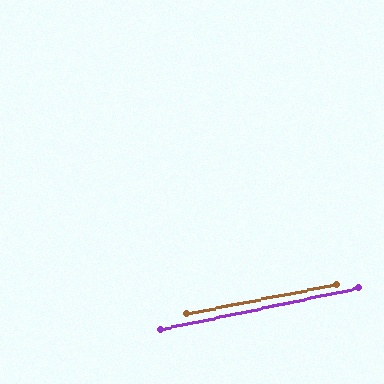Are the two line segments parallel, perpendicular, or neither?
Parallel — their directions differ by only 0.8°.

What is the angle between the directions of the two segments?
Approximately 1 degree.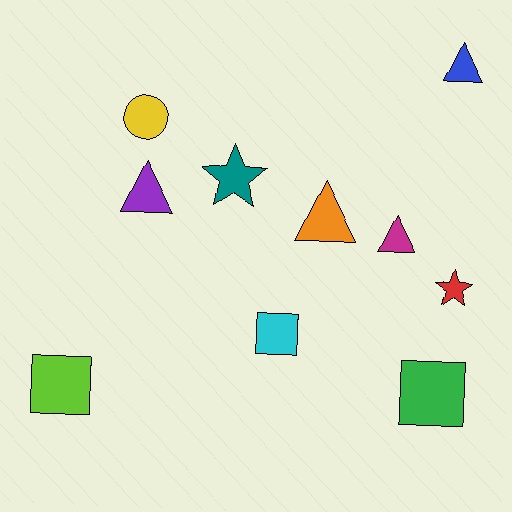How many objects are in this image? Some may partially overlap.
There are 10 objects.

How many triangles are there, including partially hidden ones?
There are 4 triangles.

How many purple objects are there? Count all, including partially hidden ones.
There is 1 purple object.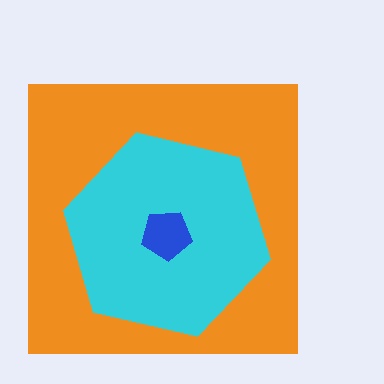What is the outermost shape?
The orange square.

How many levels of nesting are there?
3.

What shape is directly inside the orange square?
The cyan hexagon.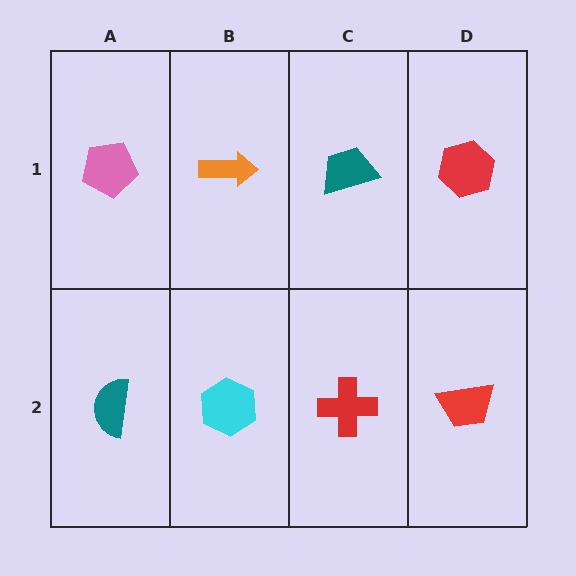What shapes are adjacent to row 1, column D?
A red trapezoid (row 2, column D), a teal trapezoid (row 1, column C).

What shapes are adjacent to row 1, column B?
A cyan hexagon (row 2, column B), a pink pentagon (row 1, column A), a teal trapezoid (row 1, column C).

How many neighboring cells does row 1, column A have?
2.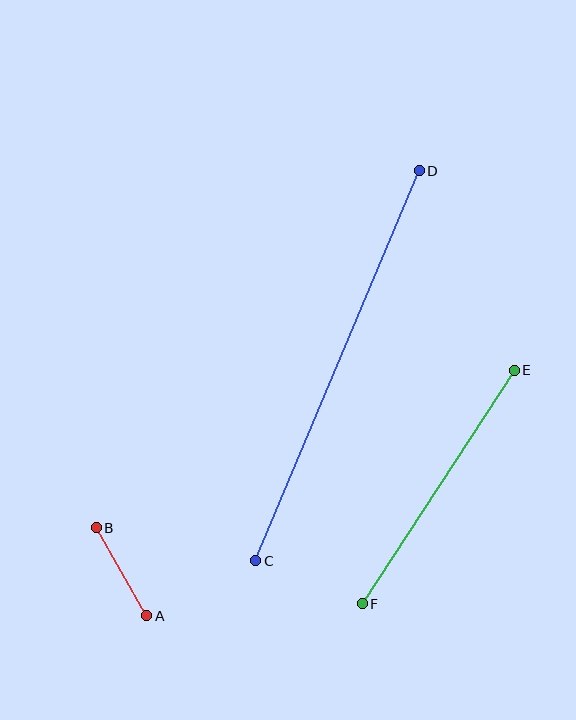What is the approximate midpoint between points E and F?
The midpoint is at approximately (438, 487) pixels.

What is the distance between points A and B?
The distance is approximately 101 pixels.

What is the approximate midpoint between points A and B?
The midpoint is at approximately (122, 572) pixels.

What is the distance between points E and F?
The distance is approximately 278 pixels.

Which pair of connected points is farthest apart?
Points C and D are farthest apart.